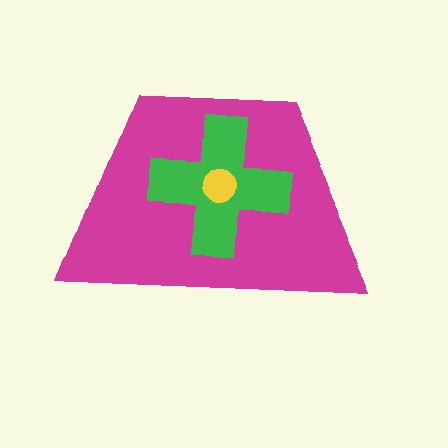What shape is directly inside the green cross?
The yellow circle.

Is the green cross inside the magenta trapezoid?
Yes.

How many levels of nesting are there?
3.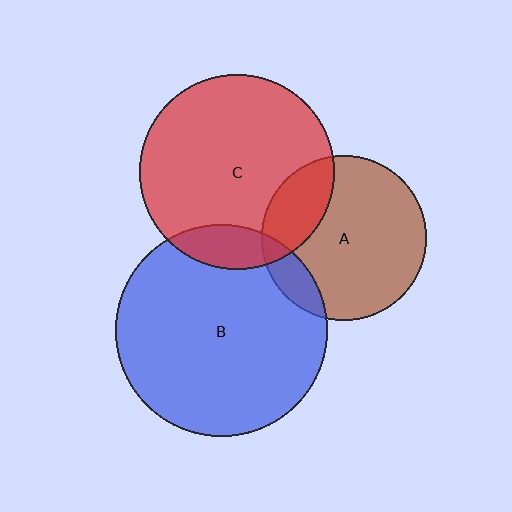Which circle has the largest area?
Circle B (blue).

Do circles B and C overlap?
Yes.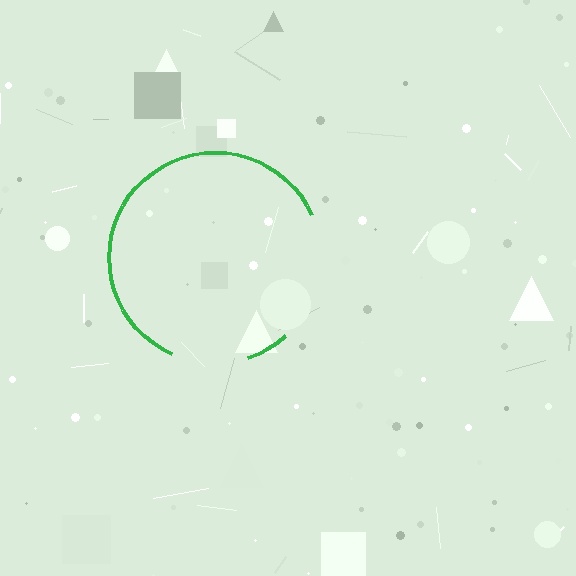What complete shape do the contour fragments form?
The contour fragments form a circle.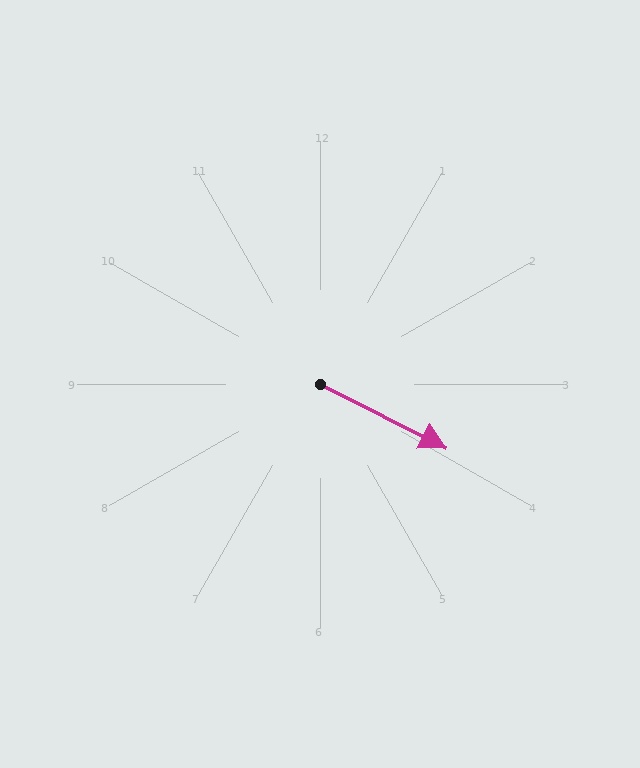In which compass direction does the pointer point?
Southeast.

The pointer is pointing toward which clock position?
Roughly 4 o'clock.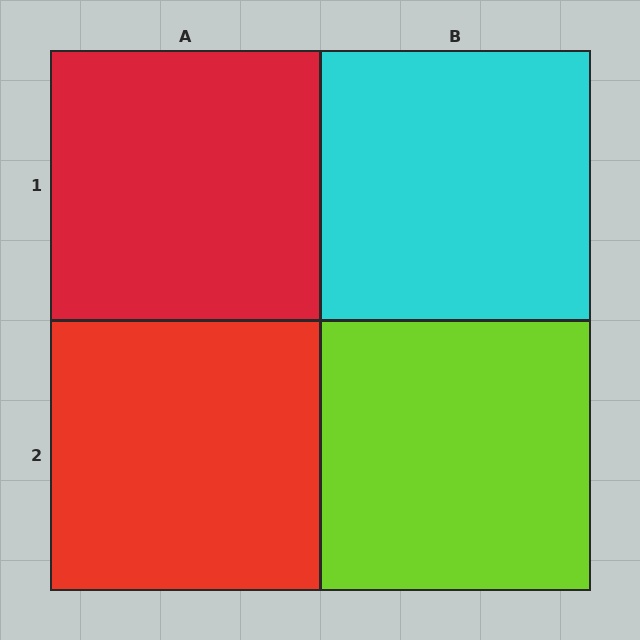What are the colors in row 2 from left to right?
Red, lime.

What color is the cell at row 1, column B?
Cyan.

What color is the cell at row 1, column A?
Red.